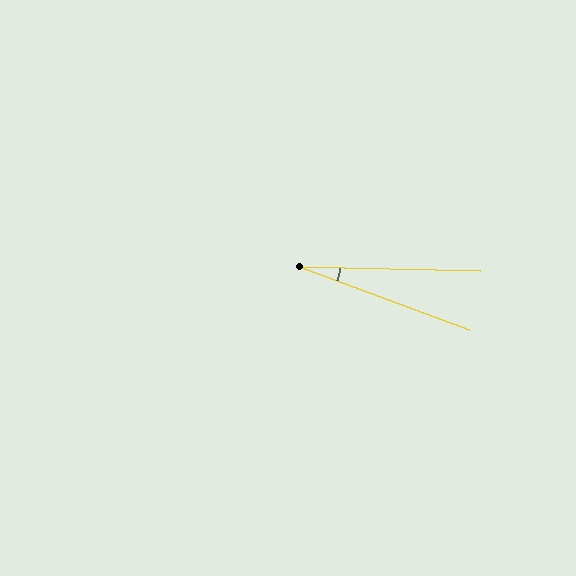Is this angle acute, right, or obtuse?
It is acute.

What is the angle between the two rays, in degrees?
Approximately 19 degrees.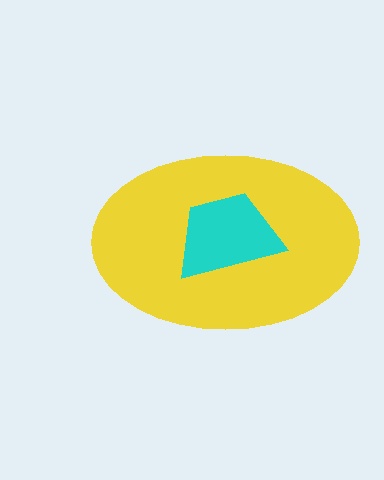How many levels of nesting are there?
2.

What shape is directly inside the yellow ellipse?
The cyan trapezoid.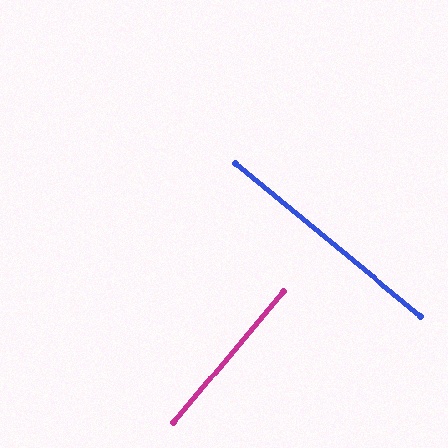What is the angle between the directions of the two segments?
Approximately 90 degrees.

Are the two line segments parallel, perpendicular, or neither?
Perpendicular — they meet at approximately 90°.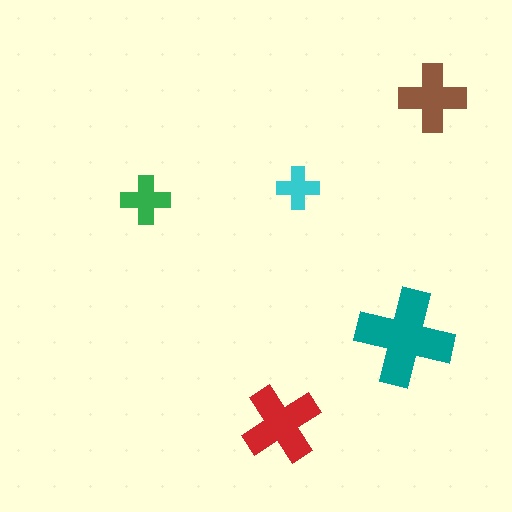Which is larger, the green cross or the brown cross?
The brown one.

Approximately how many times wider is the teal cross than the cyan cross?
About 2.5 times wider.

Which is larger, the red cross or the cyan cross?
The red one.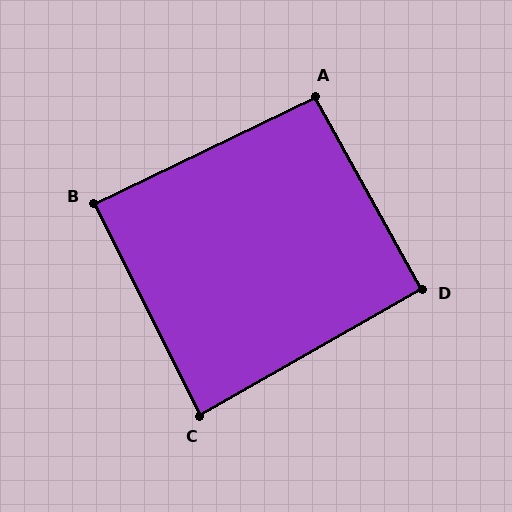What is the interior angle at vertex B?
Approximately 90 degrees (approximately right).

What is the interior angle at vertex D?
Approximately 90 degrees (approximately right).